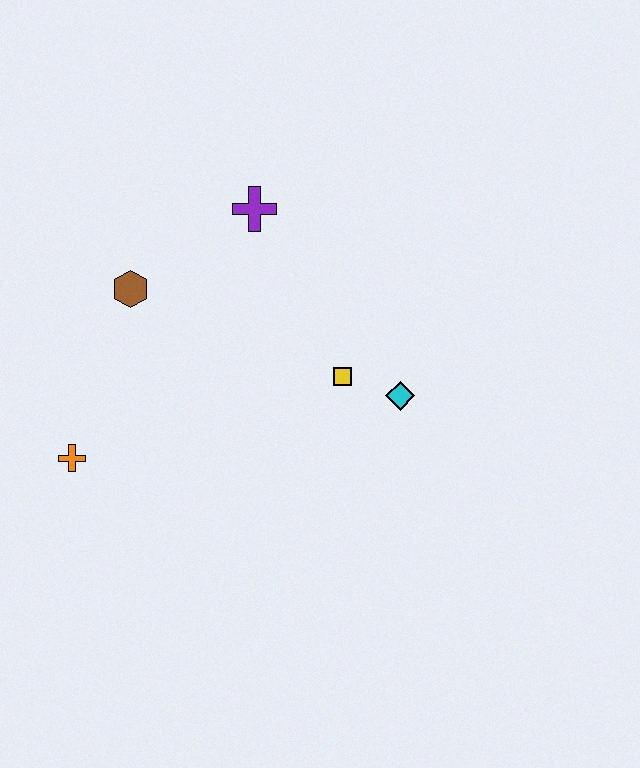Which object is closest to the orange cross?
The brown hexagon is closest to the orange cross.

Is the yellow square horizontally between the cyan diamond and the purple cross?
Yes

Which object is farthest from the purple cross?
The orange cross is farthest from the purple cross.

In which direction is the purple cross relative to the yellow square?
The purple cross is above the yellow square.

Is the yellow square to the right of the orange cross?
Yes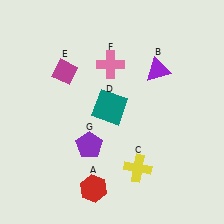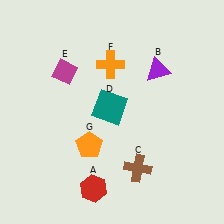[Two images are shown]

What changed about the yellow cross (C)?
In Image 1, C is yellow. In Image 2, it changed to brown.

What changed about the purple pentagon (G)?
In Image 1, G is purple. In Image 2, it changed to orange.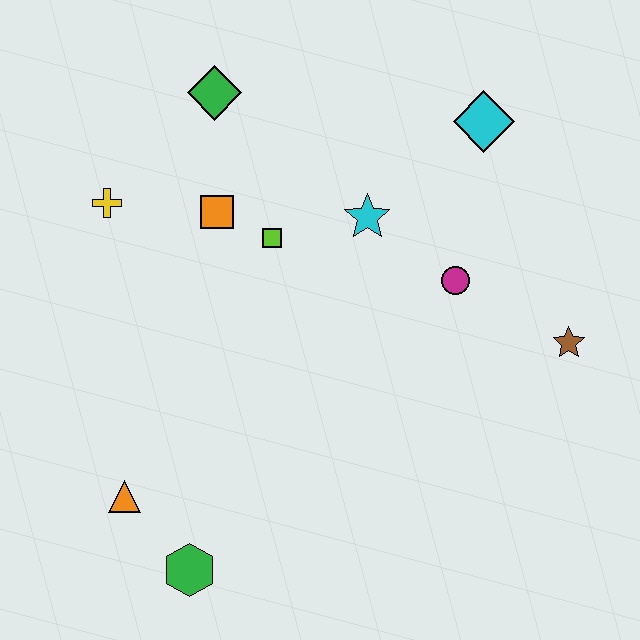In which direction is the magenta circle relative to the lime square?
The magenta circle is to the right of the lime square.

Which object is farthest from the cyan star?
The green hexagon is farthest from the cyan star.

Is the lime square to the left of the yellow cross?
No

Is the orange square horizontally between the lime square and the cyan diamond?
No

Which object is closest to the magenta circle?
The cyan star is closest to the magenta circle.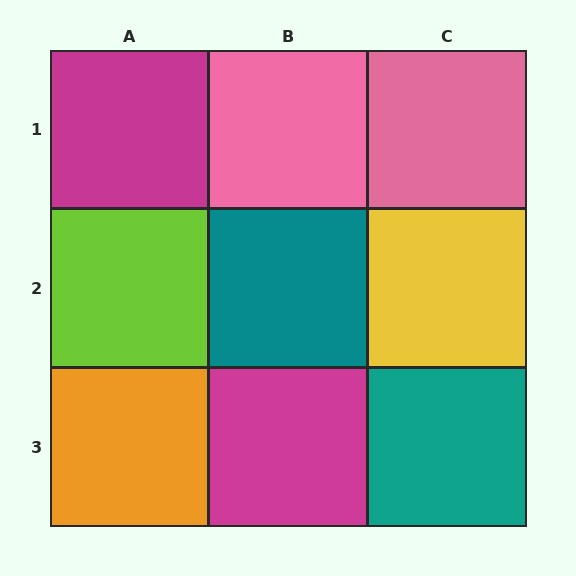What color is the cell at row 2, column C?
Yellow.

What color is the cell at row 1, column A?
Magenta.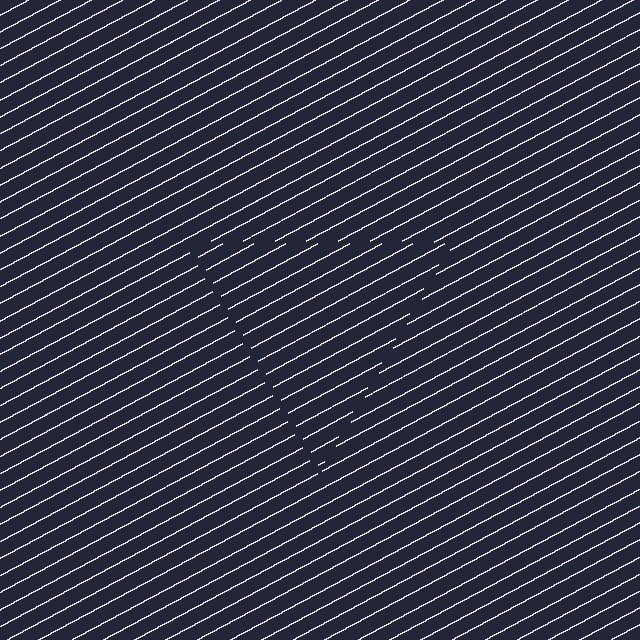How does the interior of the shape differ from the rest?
The interior of the shape contains the same grating, shifted by half a period — the contour is defined by the phase discontinuity where line-ends from the inner and outer gratings abut.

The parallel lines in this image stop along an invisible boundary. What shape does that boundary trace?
An illusory triangle. The interior of the shape contains the same grating, shifted by half a period — the contour is defined by the phase discontinuity where line-ends from the inner and outer gratings abut.